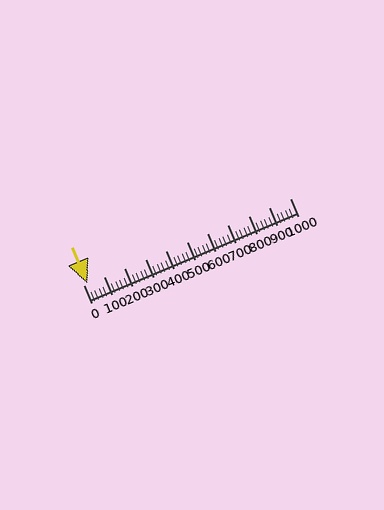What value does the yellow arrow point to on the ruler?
The yellow arrow points to approximately 20.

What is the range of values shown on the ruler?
The ruler shows values from 0 to 1000.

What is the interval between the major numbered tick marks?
The major tick marks are spaced 100 units apart.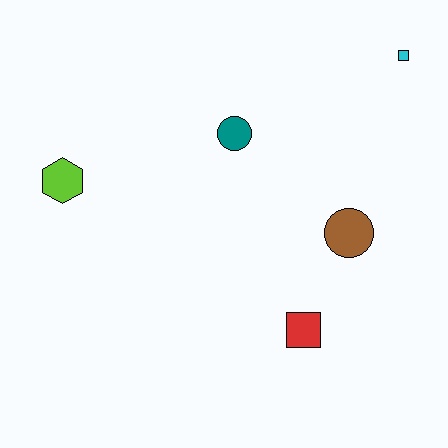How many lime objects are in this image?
There is 1 lime object.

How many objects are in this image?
There are 5 objects.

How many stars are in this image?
There are no stars.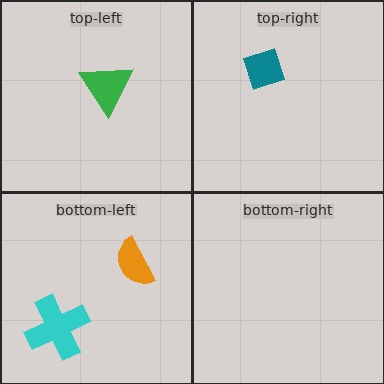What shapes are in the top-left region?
The green triangle.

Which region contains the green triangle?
The top-left region.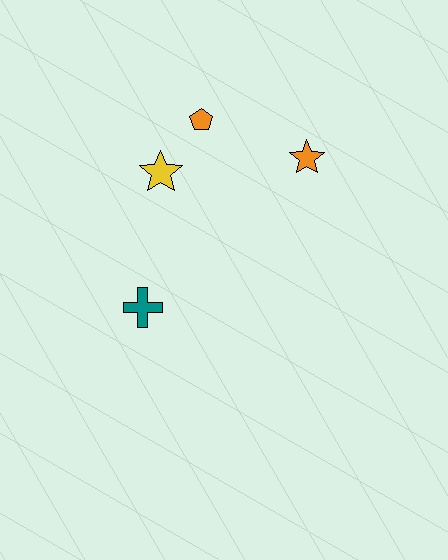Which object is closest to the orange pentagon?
The yellow star is closest to the orange pentagon.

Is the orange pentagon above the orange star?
Yes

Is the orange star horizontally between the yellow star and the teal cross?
No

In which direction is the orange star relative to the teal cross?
The orange star is to the right of the teal cross.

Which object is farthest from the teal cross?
The orange star is farthest from the teal cross.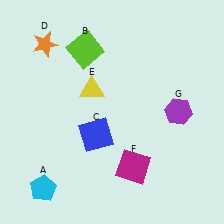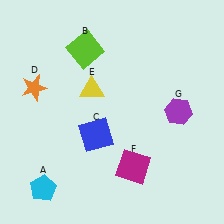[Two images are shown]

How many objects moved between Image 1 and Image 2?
1 object moved between the two images.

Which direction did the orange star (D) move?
The orange star (D) moved down.